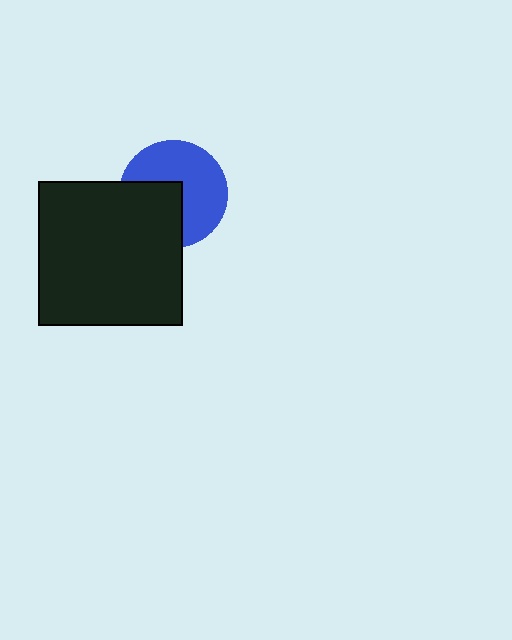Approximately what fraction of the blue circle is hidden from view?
Roughly 39% of the blue circle is hidden behind the black square.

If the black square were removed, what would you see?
You would see the complete blue circle.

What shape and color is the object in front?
The object in front is a black square.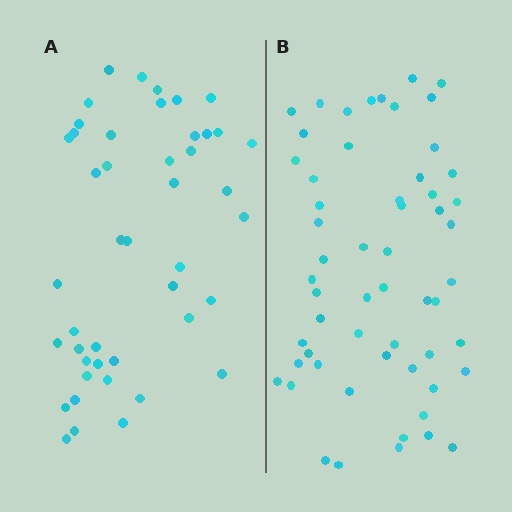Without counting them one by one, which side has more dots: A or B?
Region B (the right region) has more dots.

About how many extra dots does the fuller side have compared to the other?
Region B has roughly 12 or so more dots than region A.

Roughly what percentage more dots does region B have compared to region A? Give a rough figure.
About 25% more.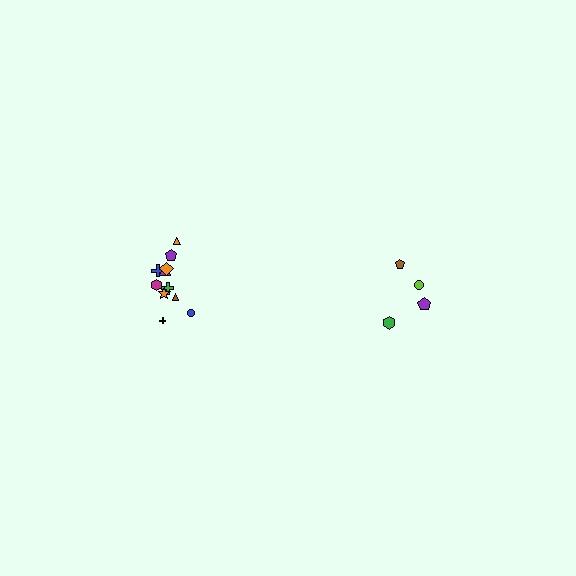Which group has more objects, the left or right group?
The left group.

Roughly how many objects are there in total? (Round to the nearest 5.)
Roughly 15 objects in total.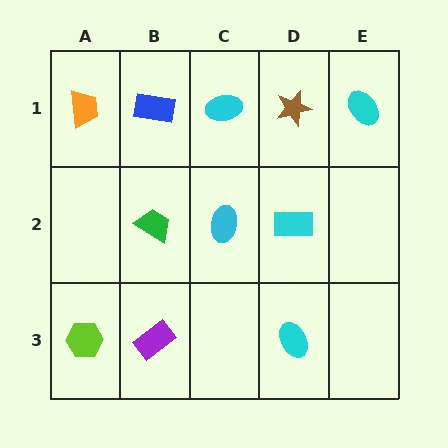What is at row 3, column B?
A purple rectangle.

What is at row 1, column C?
A cyan ellipse.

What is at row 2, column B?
A green trapezoid.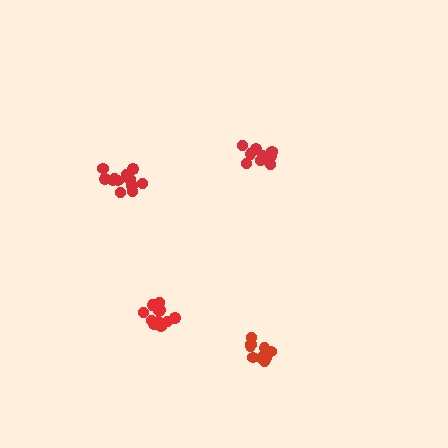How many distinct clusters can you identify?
There are 4 distinct clusters.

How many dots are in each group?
Group 1: 10 dots, Group 2: 11 dots, Group 3: 10 dots, Group 4: 12 dots (43 total).